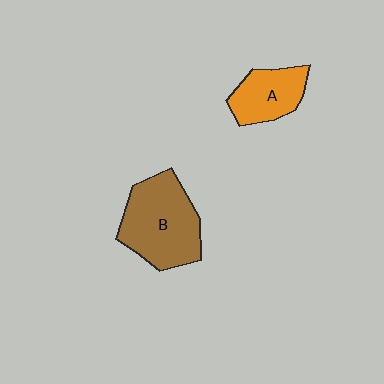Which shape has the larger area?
Shape B (brown).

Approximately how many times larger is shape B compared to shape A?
Approximately 1.7 times.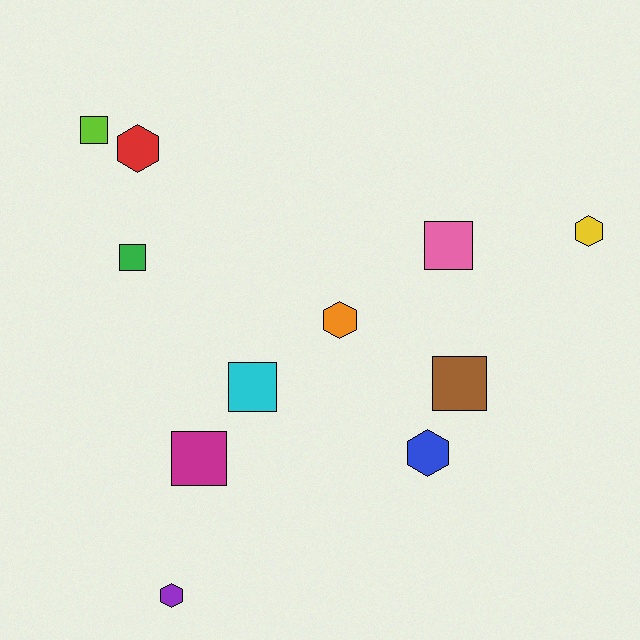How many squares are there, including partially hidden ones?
There are 6 squares.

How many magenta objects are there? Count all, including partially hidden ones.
There is 1 magenta object.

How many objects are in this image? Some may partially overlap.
There are 11 objects.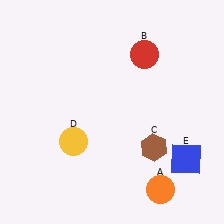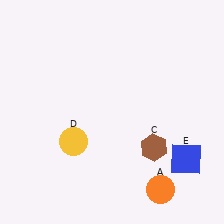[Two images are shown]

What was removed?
The red circle (B) was removed in Image 2.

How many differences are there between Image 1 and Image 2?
There is 1 difference between the two images.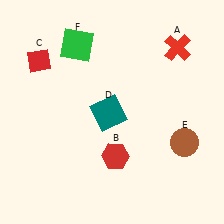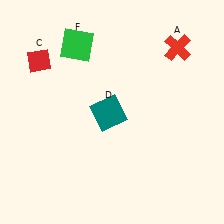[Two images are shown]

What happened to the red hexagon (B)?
The red hexagon (B) was removed in Image 2. It was in the bottom-right area of Image 1.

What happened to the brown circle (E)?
The brown circle (E) was removed in Image 2. It was in the bottom-right area of Image 1.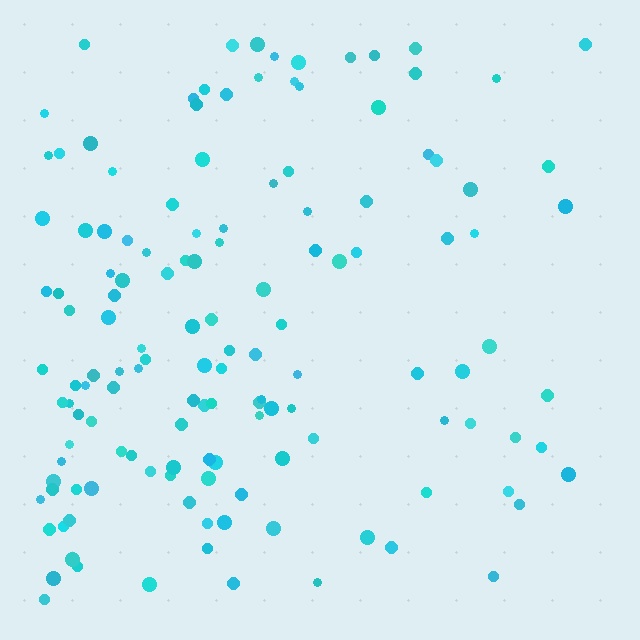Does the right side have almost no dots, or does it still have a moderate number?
Still a moderate number, just noticeably fewer than the left.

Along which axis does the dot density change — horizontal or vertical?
Horizontal.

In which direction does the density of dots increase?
From right to left, with the left side densest.